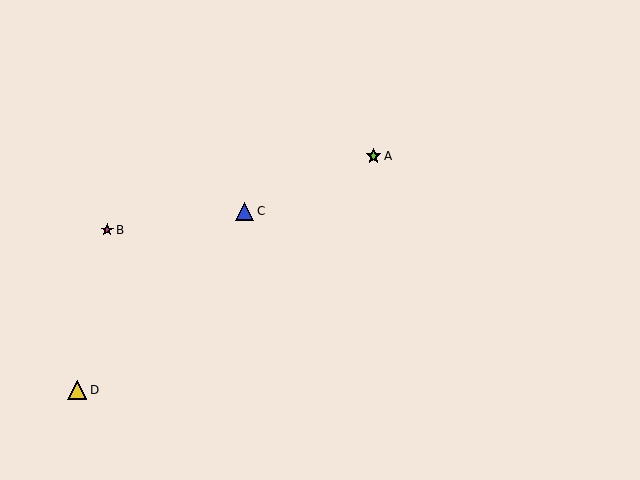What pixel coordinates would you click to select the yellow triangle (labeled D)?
Click at (77, 390) to select the yellow triangle D.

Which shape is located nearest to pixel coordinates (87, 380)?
The yellow triangle (labeled D) at (77, 390) is nearest to that location.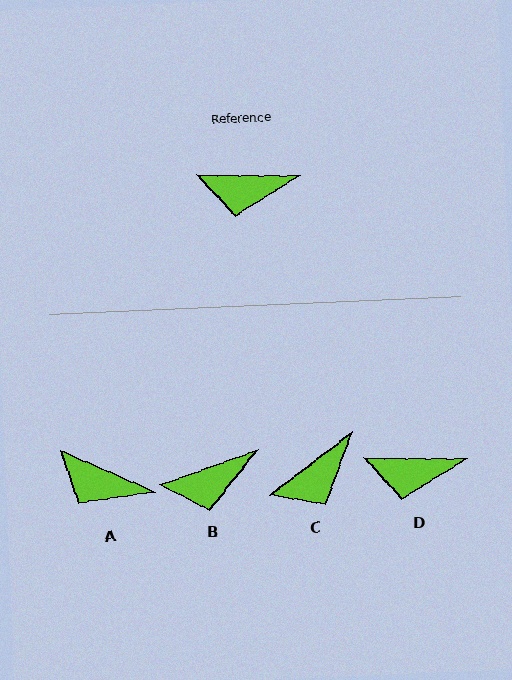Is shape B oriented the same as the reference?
No, it is off by about 20 degrees.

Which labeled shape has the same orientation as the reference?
D.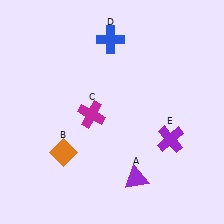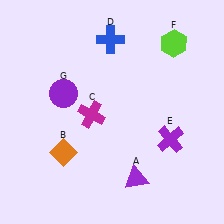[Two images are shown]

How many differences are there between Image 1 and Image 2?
There are 2 differences between the two images.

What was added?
A lime hexagon (F), a purple circle (G) were added in Image 2.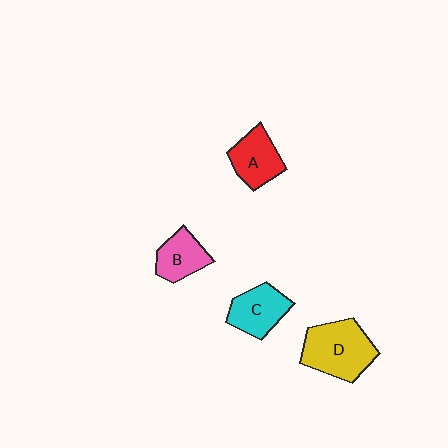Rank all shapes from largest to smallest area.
From largest to smallest: D (yellow), C (cyan), A (red), B (pink).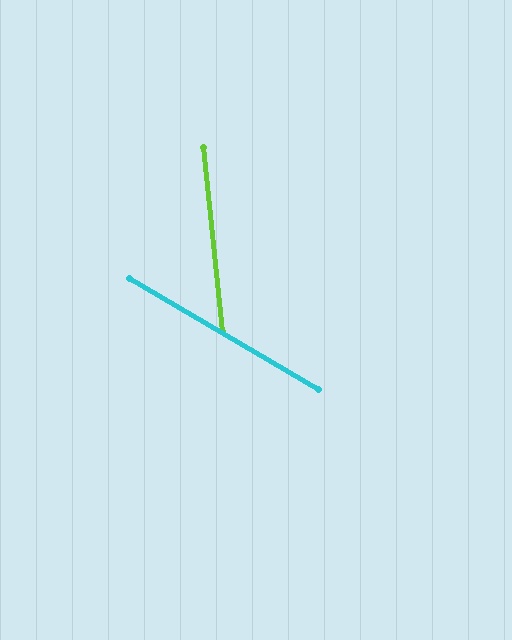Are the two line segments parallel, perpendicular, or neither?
Neither parallel nor perpendicular — they differ by about 54°.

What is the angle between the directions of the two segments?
Approximately 54 degrees.